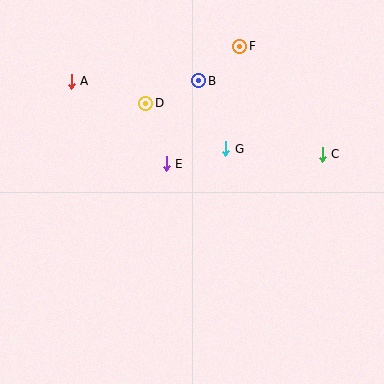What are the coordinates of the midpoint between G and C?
The midpoint between G and C is at (274, 152).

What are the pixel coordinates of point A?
Point A is at (71, 81).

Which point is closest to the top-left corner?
Point A is closest to the top-left corner.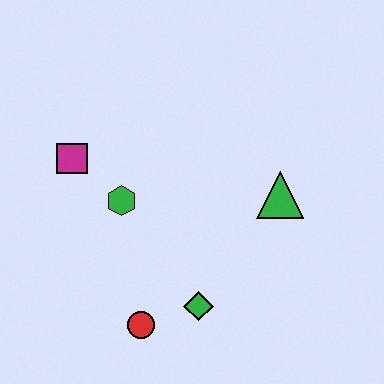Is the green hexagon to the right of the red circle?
No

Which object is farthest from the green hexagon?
The green triangle is farthest from the green hexagon.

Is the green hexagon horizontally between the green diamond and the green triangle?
No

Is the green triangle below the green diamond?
No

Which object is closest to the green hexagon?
The magenta square is closest to the green hexagon.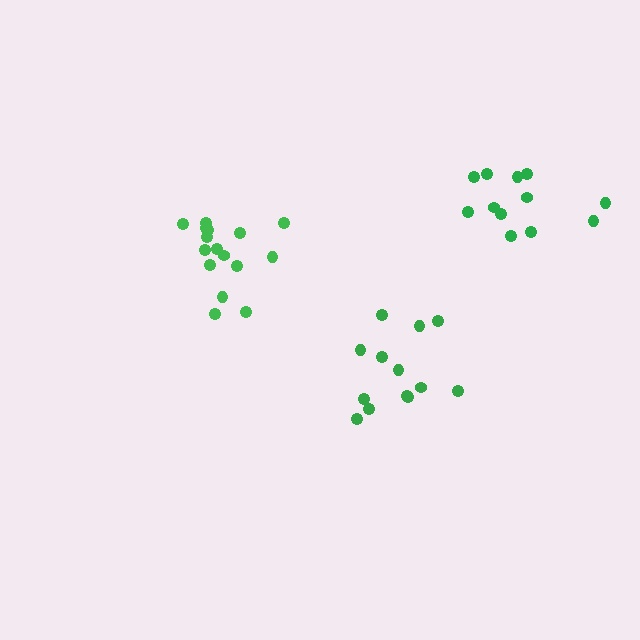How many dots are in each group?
Group 1: 16 dots, Group 2: 13 dots, Group 3: 12 dots (41 total).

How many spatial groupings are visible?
There are 3 spatial groupings.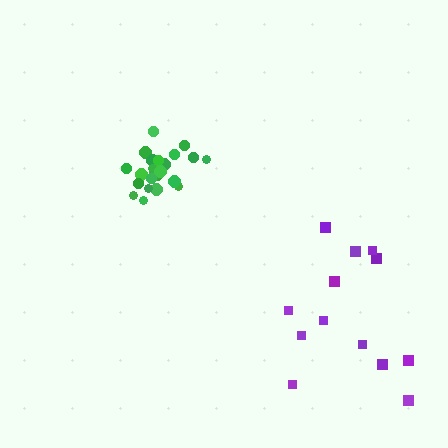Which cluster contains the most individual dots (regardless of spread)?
Green (24).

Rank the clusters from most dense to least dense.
green, purple.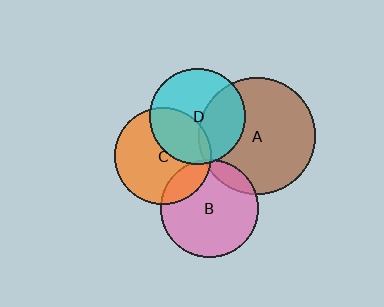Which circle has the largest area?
Circle A (brown).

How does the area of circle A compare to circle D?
Approximately 1.5 times.